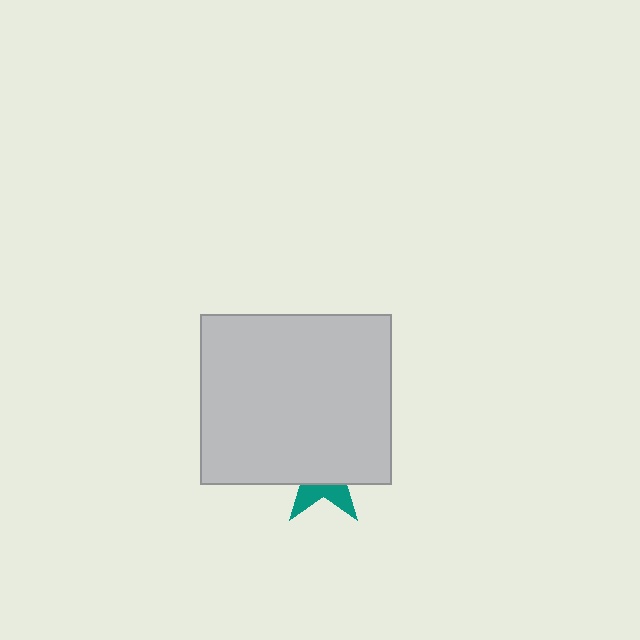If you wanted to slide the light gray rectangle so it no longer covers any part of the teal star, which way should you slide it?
Slide it up — that is the most direct way to separate the two shapes.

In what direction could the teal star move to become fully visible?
The teal star could move down. That would shift it out from behind the light gray rectangle entirely.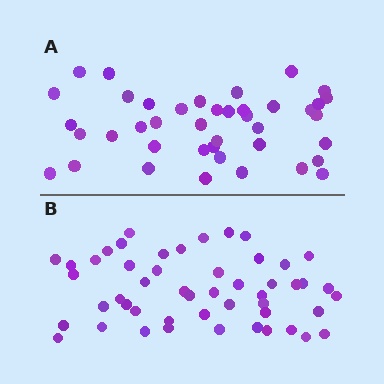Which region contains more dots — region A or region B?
Region B (the bottom region) has more dots.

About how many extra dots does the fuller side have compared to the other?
Region B has roughly 8 or so more dots than region A.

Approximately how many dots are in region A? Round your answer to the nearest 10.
About 40 dots. (The exact count is 41, which rounds to 40.)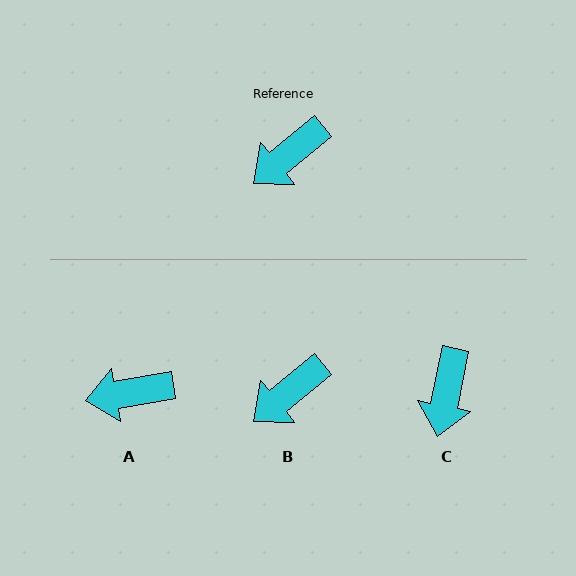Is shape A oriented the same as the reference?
No, it is off by about 29 degrees.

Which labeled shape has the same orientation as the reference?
B.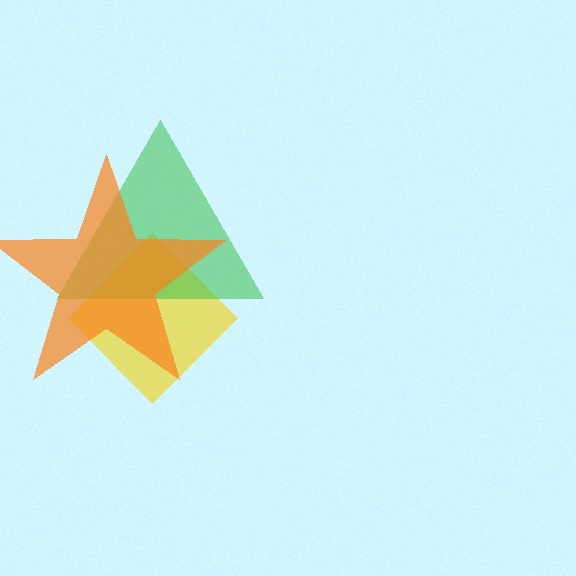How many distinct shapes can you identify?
There are 3 distinct shapes: a yellow diamond, a green triangle, an orange star.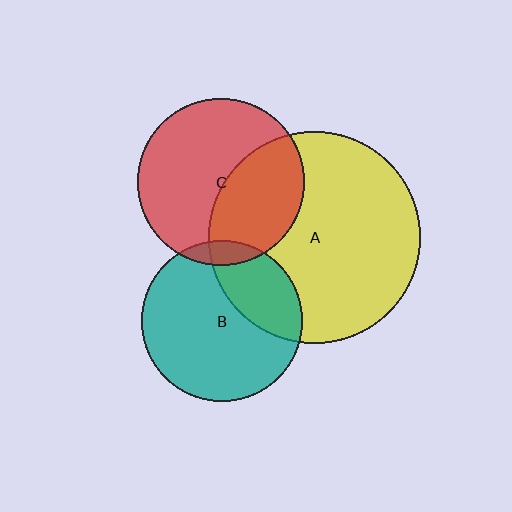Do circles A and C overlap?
Yes.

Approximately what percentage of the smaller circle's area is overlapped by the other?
Approximately 40%.